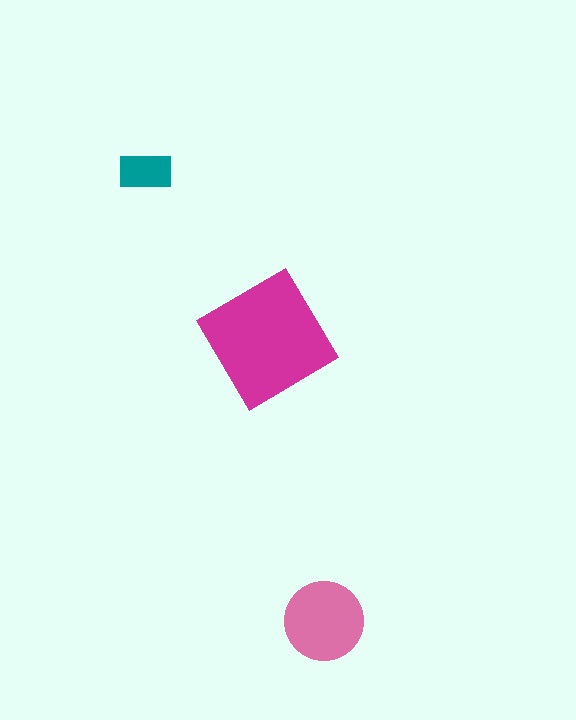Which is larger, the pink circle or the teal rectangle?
The pink circle.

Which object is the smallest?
The teal rectangle.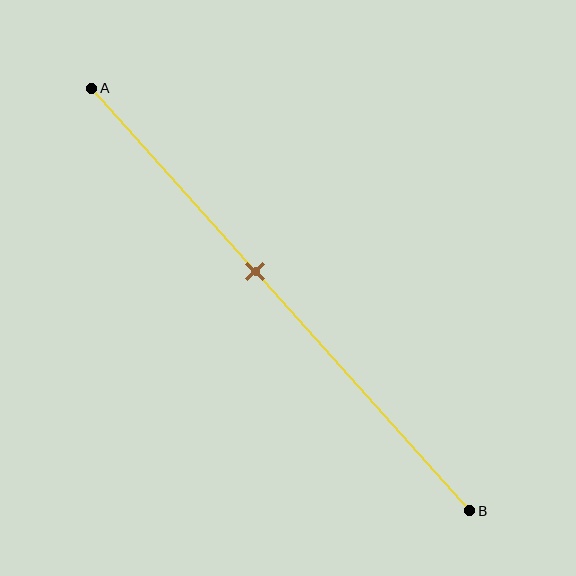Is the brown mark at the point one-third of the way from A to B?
No, the mark is at about 45% from A, not at the 33% one-third point.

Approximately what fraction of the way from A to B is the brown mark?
The brown mark is approximately 45% of the way from A to B.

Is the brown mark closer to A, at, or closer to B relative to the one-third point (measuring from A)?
The brown mark is closer to point B than the one-third point of segment AB.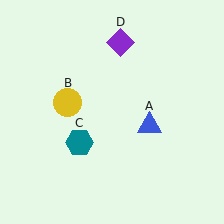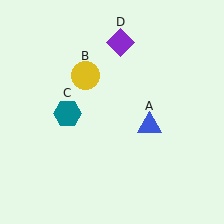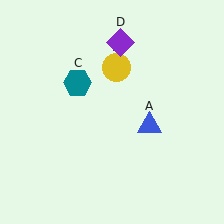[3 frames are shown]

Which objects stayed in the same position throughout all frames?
Blue triangle (object A) and purple diamond (object D) remained stationary.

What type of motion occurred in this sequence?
The yellow circle (object B), teal hexagon (object C) rotated clockwise around the center of the scene.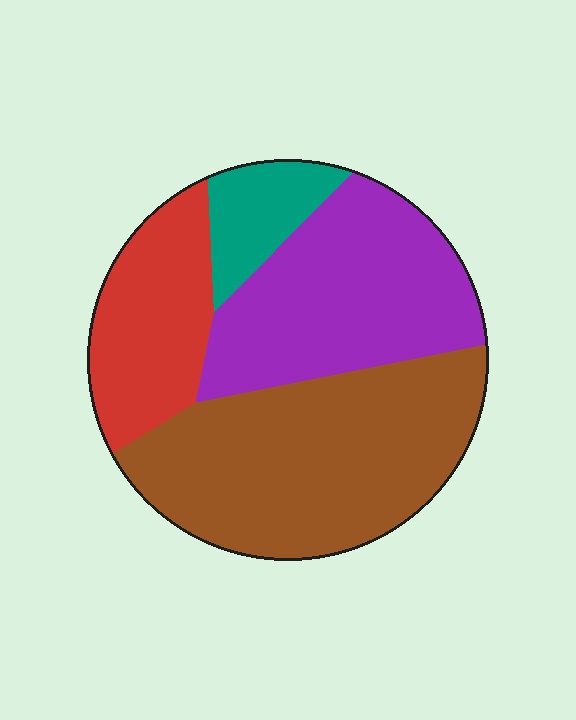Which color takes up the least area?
Teal, at roughly 10%.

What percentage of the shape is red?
Red takes up between a sixth and a third of the shape.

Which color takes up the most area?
Brown, at roughly 40%.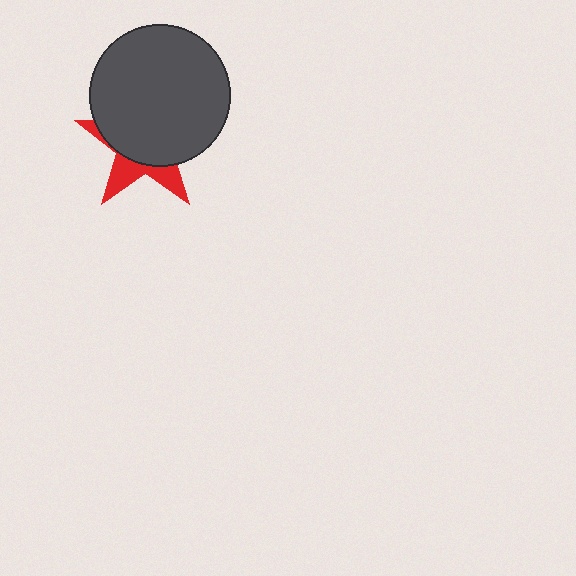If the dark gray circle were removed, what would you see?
You would see the complete red star.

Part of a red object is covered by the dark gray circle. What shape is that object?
It is a star.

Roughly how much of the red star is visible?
A small part of it is visible (roughly 31%).